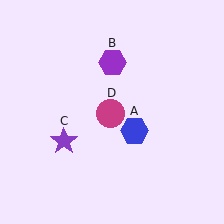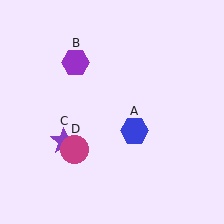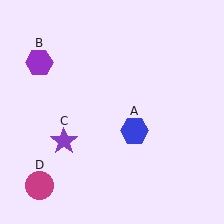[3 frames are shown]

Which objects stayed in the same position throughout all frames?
Blue hexagon (object A) and purple star (object C) remained stationary.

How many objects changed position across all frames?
2 objects changed position: purple hexagon (object B), magenta circle (object D).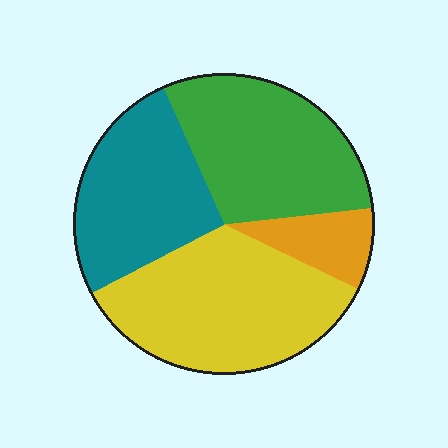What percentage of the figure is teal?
Teal covers roughly 25% of the figure.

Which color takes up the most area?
Yellow, at roughly 35%.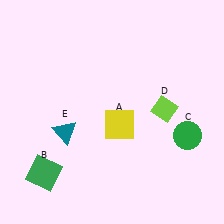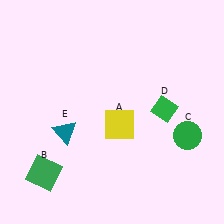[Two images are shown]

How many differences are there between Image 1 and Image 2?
There is 1 difference between the two images.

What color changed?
The diamond (D) changed from lime in Image 1 to green in Image 2.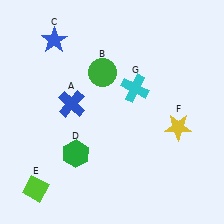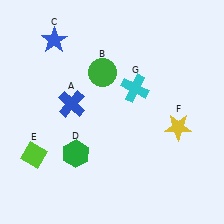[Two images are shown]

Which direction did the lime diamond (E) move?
The lime diamond (E) moved up.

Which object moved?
The lime diamond (E) moved up.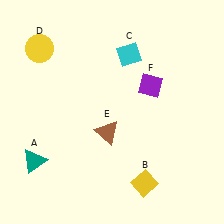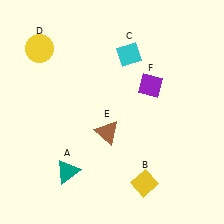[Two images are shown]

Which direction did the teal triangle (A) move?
The teal triangle (A) moved right.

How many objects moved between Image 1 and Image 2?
1 object moved between the two images.